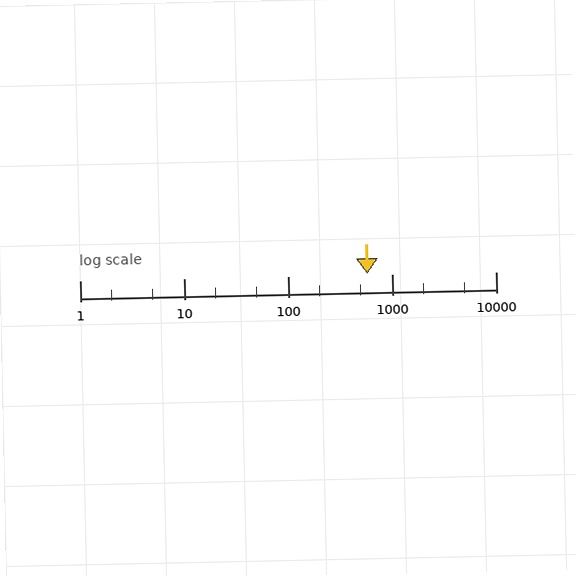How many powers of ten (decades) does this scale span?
The scale spans 4 decades, from 1 to 10000.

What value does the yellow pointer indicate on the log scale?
The pointer indicates approximately 580.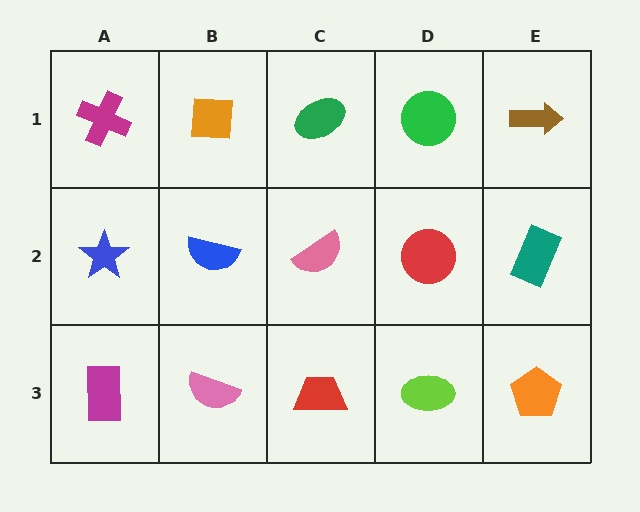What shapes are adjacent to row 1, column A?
A blue star (row 2, column A), an orange square (row 1, column B).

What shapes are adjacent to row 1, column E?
A teal rectangle (row 2, column E), a green circle (row 1, column D).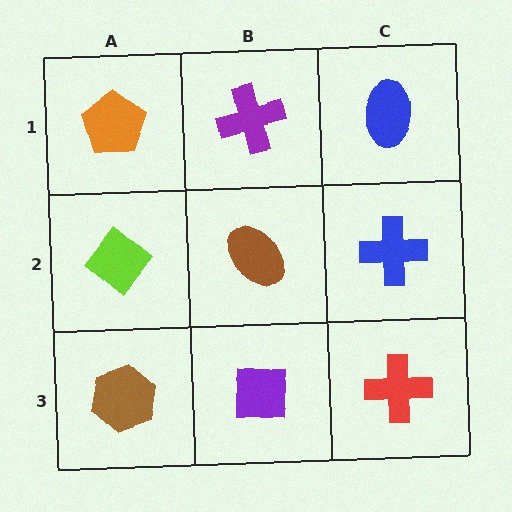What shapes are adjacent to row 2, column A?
An orange pentagon (row 1, column A), a brown hexagon (row 3, column A), a brown ellipse (row 2, column B).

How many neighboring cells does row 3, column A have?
2.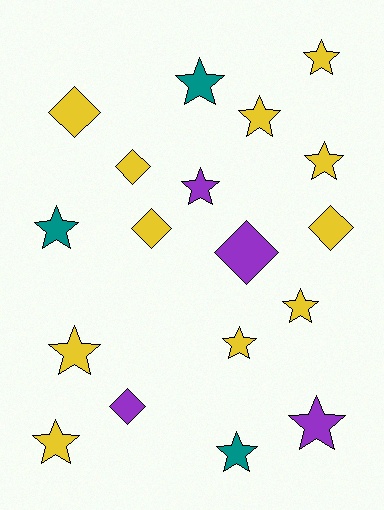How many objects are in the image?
There are 18 objects.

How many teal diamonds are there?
There are no teal diamonds.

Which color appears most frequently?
Yellow, with 11 objects.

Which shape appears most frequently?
Star, with 12 objects.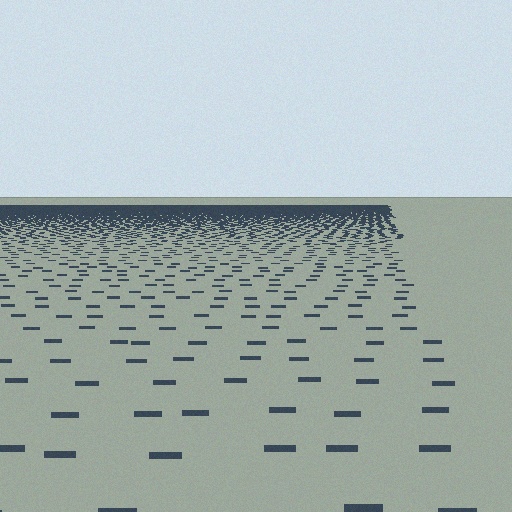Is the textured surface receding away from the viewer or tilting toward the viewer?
The surface is receding away from the viewer. Texture elements get smaller and denser toward the top.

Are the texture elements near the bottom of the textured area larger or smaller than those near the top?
Larger. Near the bottom, elements are closer to the viewer and appear at a bigger on-screen size.